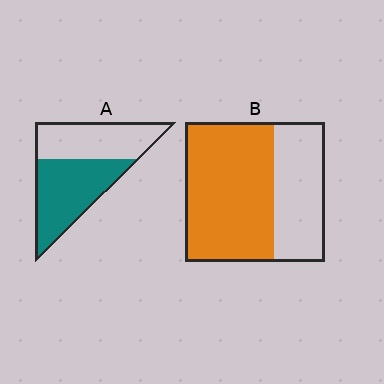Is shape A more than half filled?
Yes.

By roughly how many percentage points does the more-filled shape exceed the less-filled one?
By roughly 10 percentage points (B over A).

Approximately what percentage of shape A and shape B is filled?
A is approximately 55% and B is approximately 65%.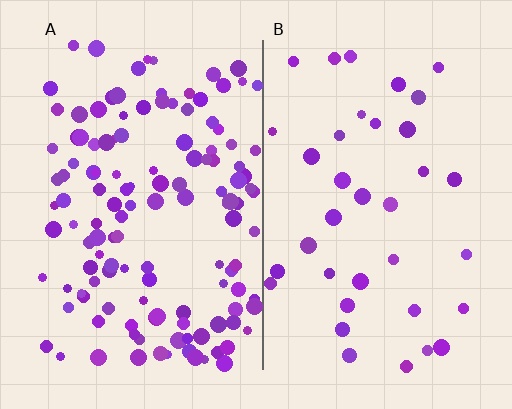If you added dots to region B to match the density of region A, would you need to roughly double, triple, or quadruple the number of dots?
Approximately quadruple.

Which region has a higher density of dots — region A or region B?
A (the left).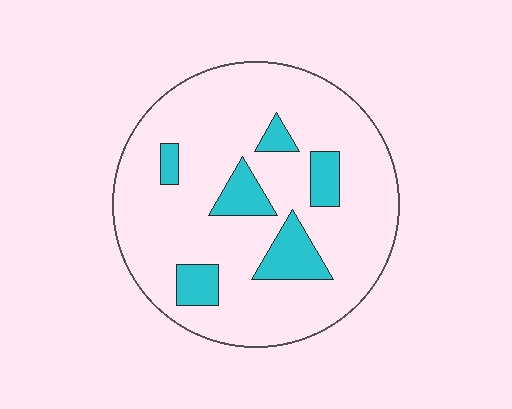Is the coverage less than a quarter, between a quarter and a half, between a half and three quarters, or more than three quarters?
Less than a quarter.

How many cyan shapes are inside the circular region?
6.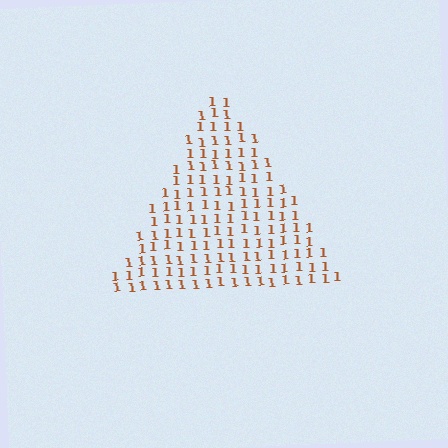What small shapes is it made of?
It is made of small digit 1's.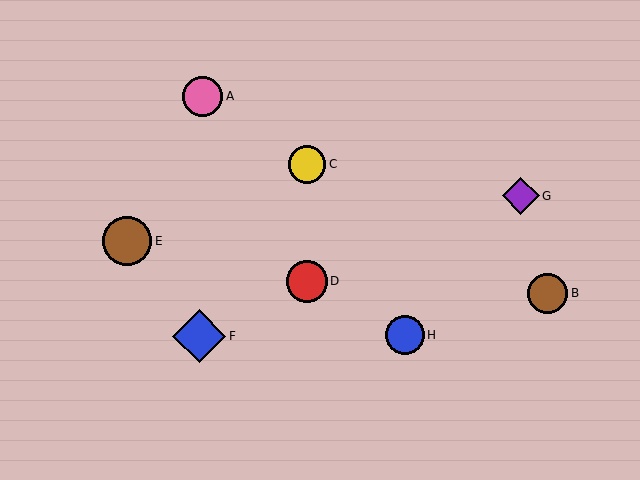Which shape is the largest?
The blue diamond (labeled F) is the largest.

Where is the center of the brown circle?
The center of the brown circle is at (548, 293).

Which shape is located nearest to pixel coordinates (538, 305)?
The brown circle (labeled B) at (548, 293) is nearest to that location.